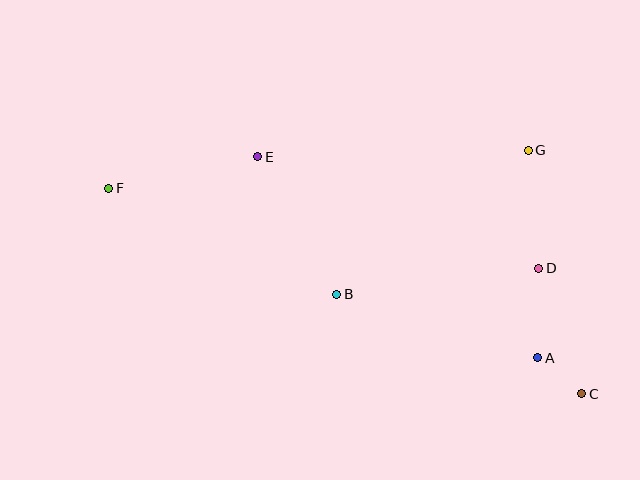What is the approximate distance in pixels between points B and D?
The distance between B and D is approximately 204 pixels.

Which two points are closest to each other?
Points A and C are closest to each other.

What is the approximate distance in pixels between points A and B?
The distance between A and B is approximately 211 pixels.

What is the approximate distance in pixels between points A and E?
The distance between A and E is approximately 345 pixels.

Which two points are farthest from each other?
Points C and F are farthest from each other.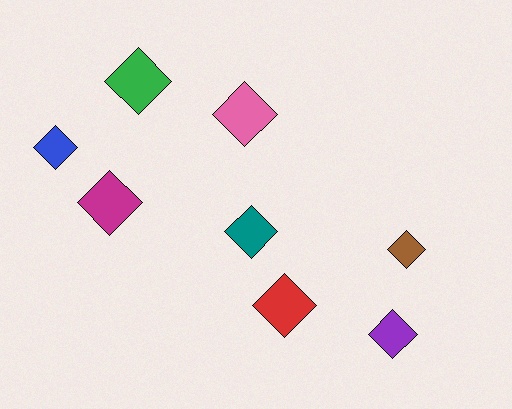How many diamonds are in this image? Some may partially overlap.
There are 8 diamonds.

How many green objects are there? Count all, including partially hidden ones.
There is 1 green object.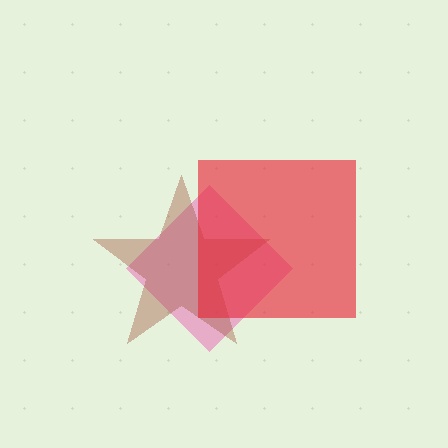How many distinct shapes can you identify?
There are 3 distinct shapes: a pink diamond, a brown star, a red square.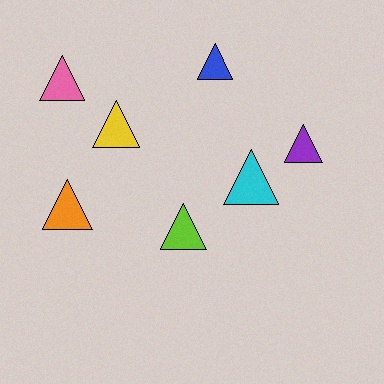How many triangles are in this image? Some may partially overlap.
There are 7 triangles.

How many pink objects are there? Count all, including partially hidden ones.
There is 1 pink object.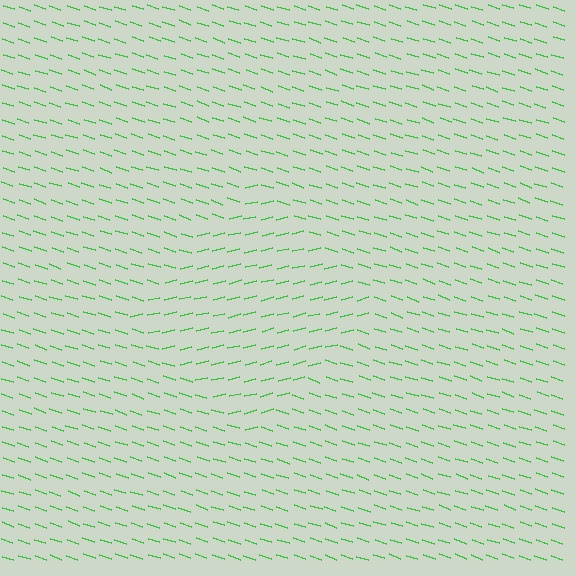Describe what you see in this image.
The image is filled with small green line segments. A diamond region in the image has lines oriented differently from the surrounding lines, creating a visible texture boundary.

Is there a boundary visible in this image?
Yes, there is a texture boundary formed by a change in line orientation.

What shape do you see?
I see a diamond.